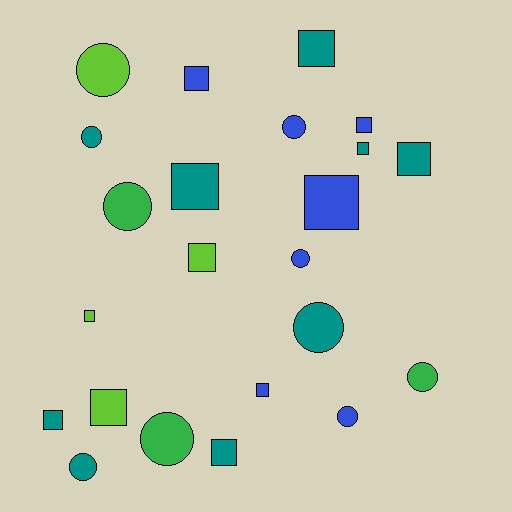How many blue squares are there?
There are 4 blue squares.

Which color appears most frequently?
Teal, with 9 objects.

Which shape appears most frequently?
Square, with 13 objects.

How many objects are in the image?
There are 23 objects.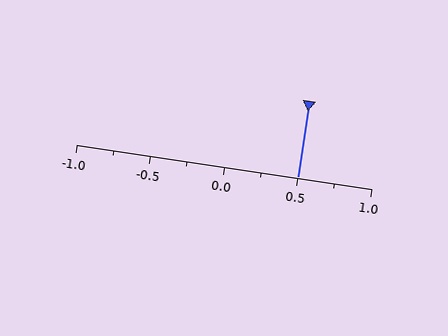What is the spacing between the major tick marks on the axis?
The major ticks are spaced 0.5 apart.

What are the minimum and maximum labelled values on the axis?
The axis runs from -1.0 to 1.0.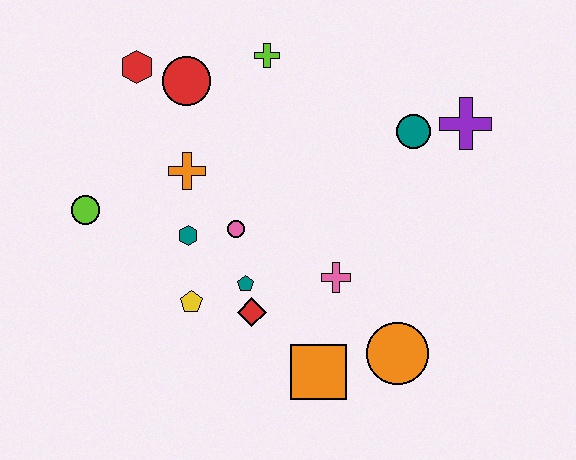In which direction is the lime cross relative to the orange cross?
The lime cross is above the orange cross.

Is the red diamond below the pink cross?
Yes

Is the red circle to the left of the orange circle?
Yes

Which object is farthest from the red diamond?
The purple cross is farthest from the red diamond.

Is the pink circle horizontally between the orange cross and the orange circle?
Yes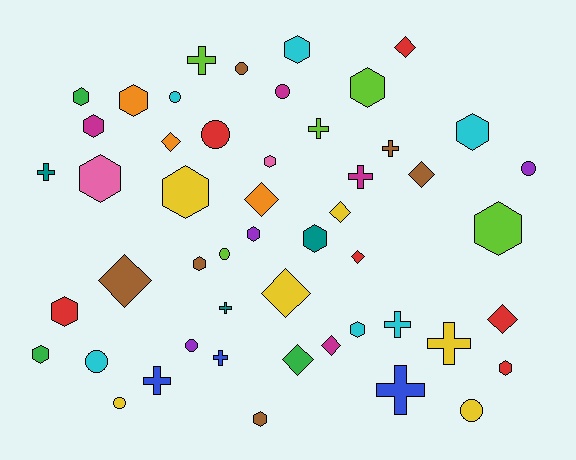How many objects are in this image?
There are 50 objects.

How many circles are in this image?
There are 10 circles.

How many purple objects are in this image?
There are 3 purple objects.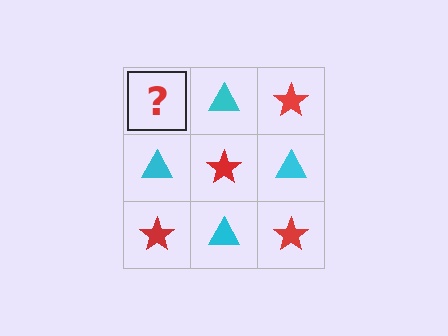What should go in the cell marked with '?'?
The missing cell should contain a red star.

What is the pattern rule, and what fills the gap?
The rule is that it alternates red star and cyan triangle in a checkerboard pattern. The gap should be filled with a red star.